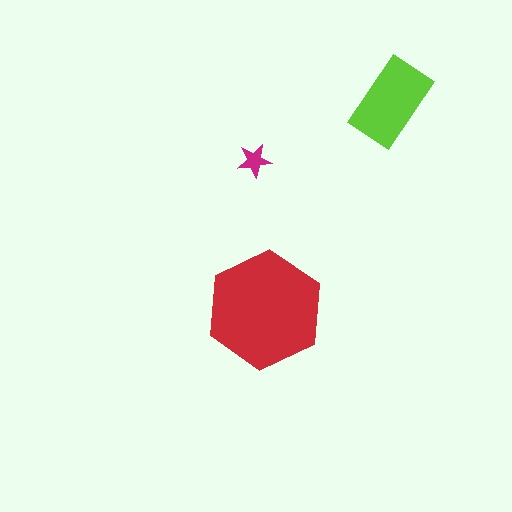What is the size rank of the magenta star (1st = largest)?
3rd.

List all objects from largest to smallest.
The red hexagon, the lime rectangle, the magenta star.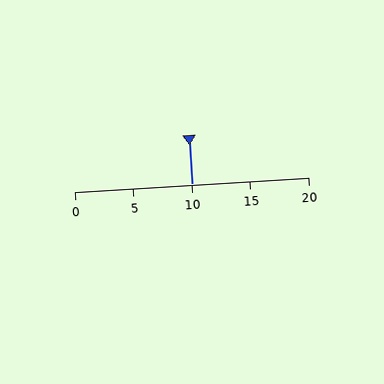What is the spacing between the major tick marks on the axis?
The major ticks are spaced 5 apart.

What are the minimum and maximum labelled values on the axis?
The axis runs from 0 to 20.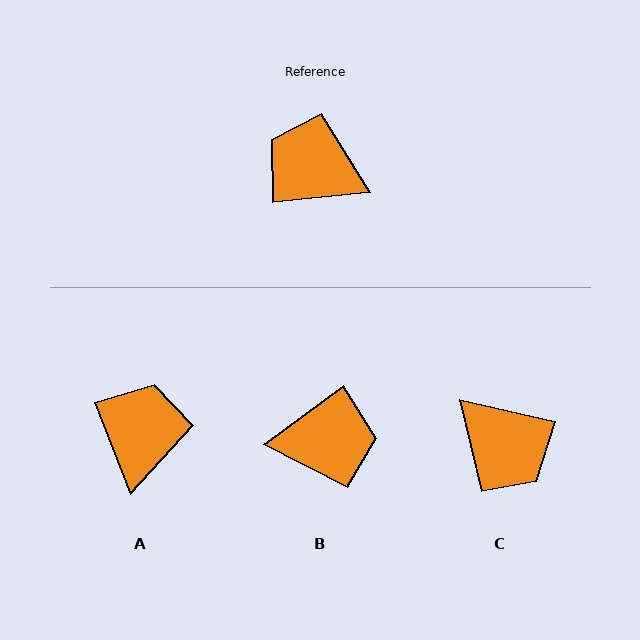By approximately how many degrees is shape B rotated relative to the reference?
Approximately 149 degrees clockwise.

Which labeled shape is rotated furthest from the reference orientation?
C, about 162 degrees away.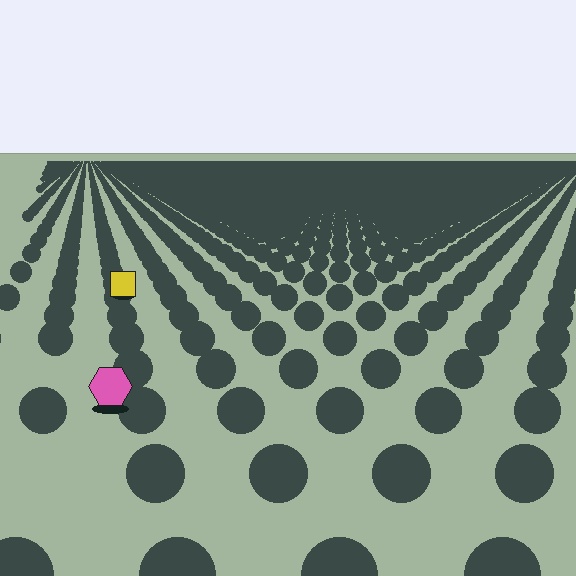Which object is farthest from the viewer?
The yellow square is farthest from the viewer. It appears smaller and the ground texture around it is denser.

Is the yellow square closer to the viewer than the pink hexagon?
No. The pink hexagon is closer — you can tell from the texture gradient: the ground texture is coarser near it.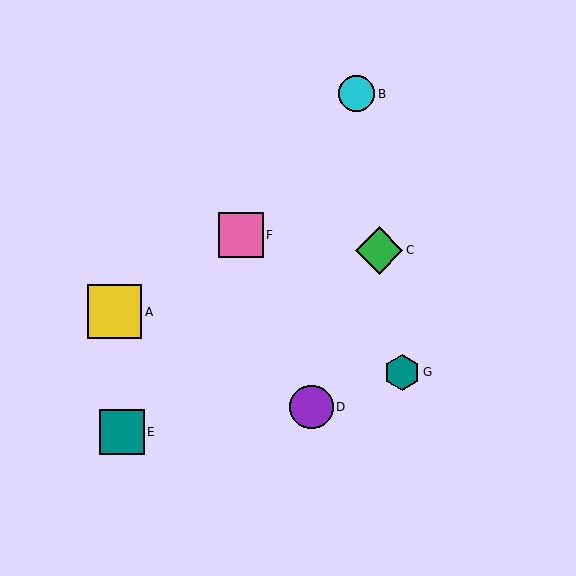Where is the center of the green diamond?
The center of the green diamond is at (379, 250).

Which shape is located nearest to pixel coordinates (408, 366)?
The teal hexagon (labeled G) at (402, 373) is nearest to that location.